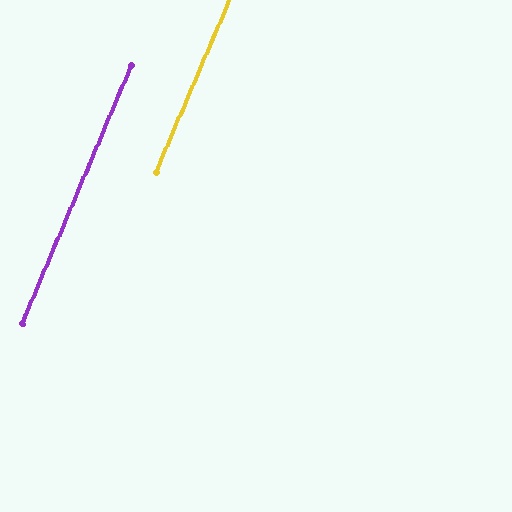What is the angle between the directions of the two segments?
Approximately 0 degrees.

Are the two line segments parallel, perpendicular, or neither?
Parallel — their directions differ by only 0.0°.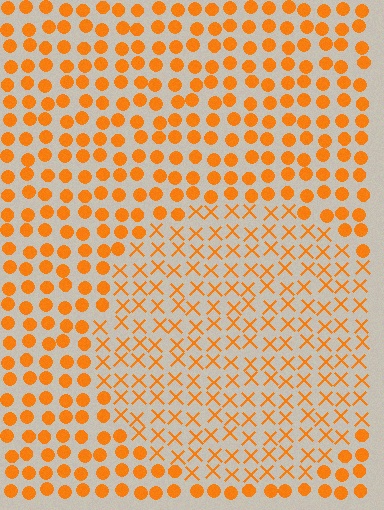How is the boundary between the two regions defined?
The boundary is defined by a change in element shape: X marks inside vs. circles outside. All elements share the same color and spacing.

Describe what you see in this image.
The image is filled with small orange elements arranged in a uniform grid. A circle-shaped region contains X marks, while the surrounding area contains circles. The boundary is defined purely by the change in element shape.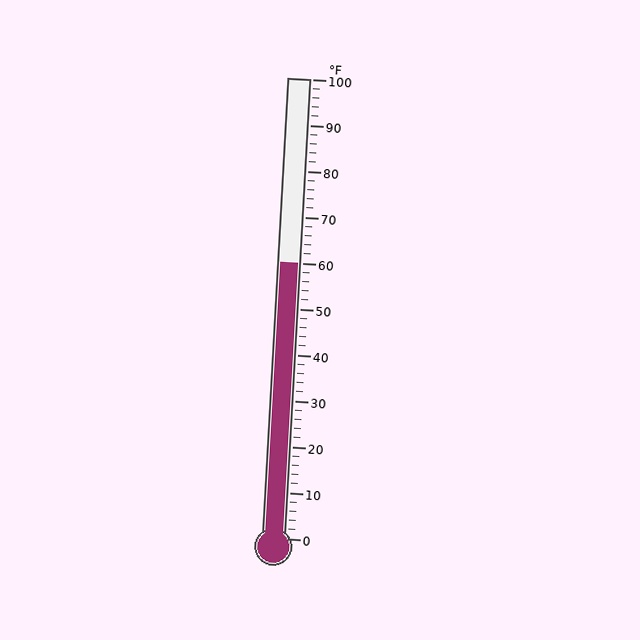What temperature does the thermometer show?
The thermometer shows approximately 60°F.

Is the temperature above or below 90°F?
The temperature is below 90°F.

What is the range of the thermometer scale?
The thermometer scale ranges from 0°F to 100°F.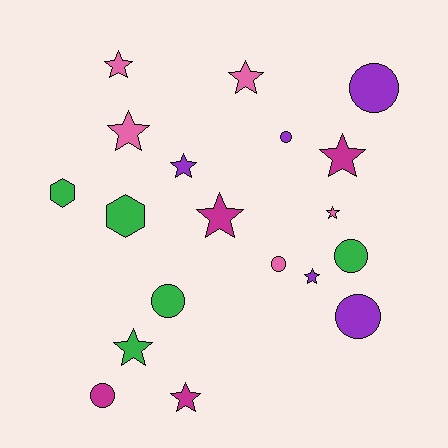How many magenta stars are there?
There are 3 magenta stars.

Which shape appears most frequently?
Star, with 10 objects.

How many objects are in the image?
There are 19 objects.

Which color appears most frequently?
Green, with 5 objects.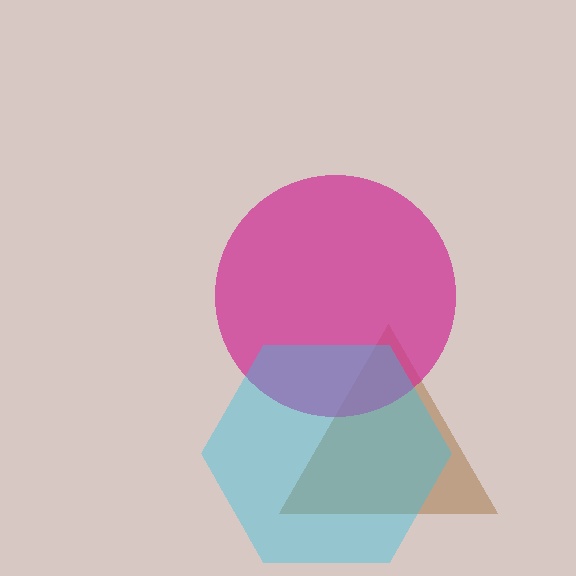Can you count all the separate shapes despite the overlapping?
Yes, there are 3 separate shapes.